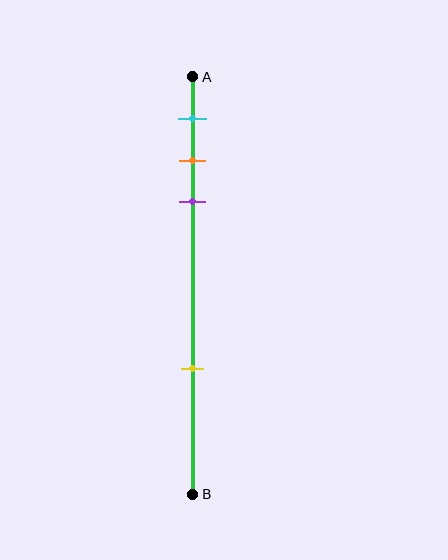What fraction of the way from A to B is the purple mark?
The purple mark is approximately 30% (0.3) of the way from A to B.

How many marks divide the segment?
There are 4 marks dividing the segment.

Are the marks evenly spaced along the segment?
No, the marks are not evenly spaced.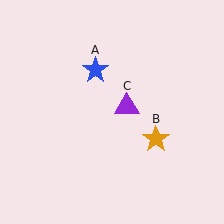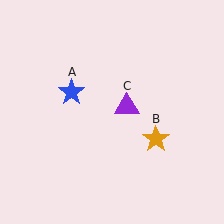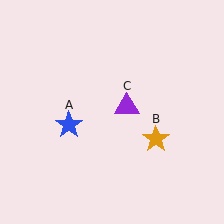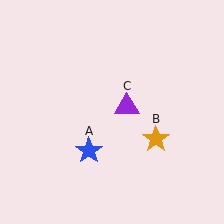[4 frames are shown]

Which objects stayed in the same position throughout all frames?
Orange star (object B) and purple triangle (object C) remained stationary.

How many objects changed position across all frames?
1 object changed position: blue star (object A).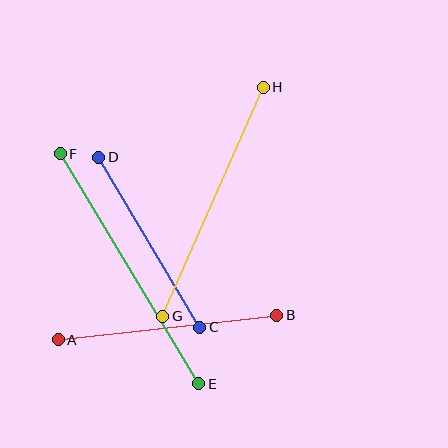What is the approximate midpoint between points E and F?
The midpoint is at approximately (129, 269) pixels.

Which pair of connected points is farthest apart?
Points E and F are farthest apart.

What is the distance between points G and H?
The distance is approximately 250 pixels.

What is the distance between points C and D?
The distance is approximately 197 pixels.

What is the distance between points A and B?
The distance is approximately 220 pixels.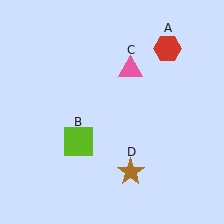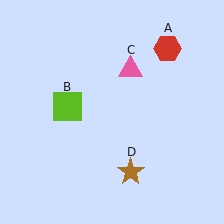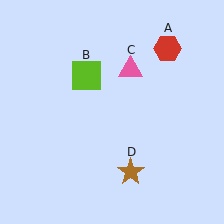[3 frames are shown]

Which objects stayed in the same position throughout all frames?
Red hexagon (object A) and pink triangle (object C) and brown star (object D) remained stationary.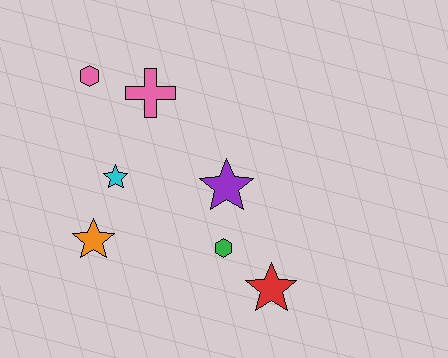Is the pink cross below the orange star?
No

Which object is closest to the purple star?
The green hexagon is closest to the purple star.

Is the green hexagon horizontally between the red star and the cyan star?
Yes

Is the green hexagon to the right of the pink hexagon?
Yes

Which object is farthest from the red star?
The pink hexagon is farthest from the red star.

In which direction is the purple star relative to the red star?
The purple star is above the red star.